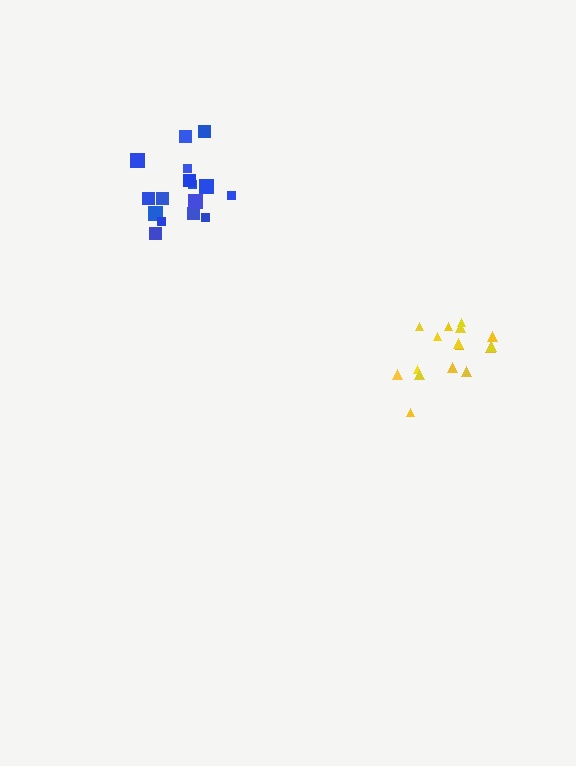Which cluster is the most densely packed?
Blue.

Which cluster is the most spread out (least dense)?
Yellow.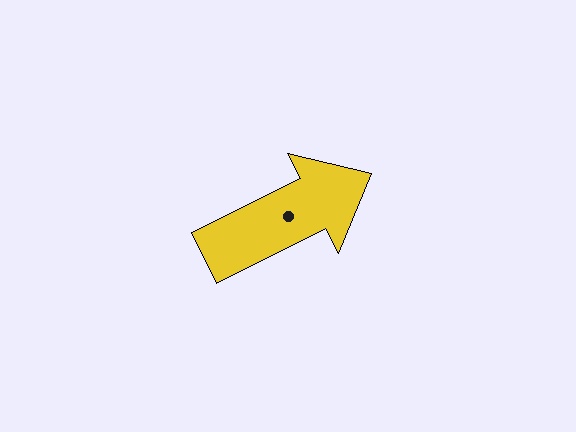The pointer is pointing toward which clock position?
Roughly 2 o'clock.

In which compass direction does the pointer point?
Northeast.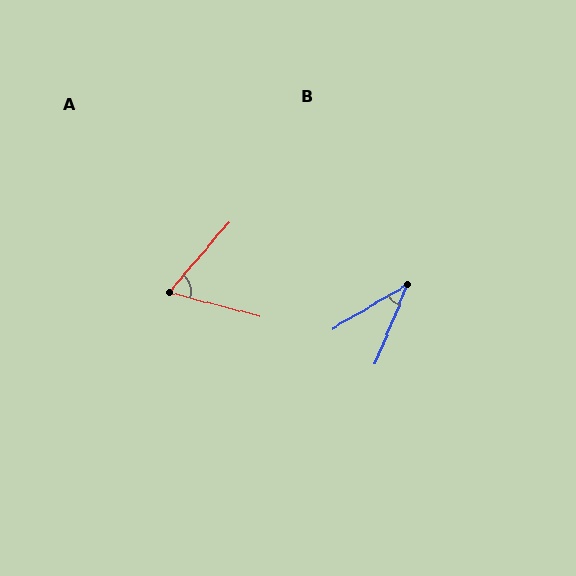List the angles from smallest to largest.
B (38°), A (64°).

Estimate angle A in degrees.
Approximately 64 degrees.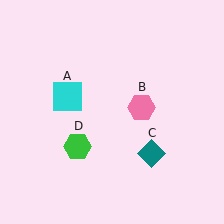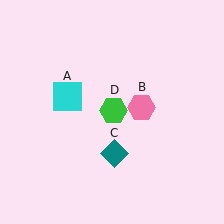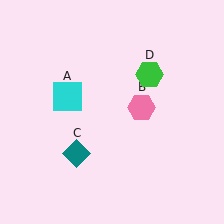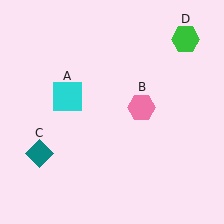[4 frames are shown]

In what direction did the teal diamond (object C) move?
The teal diamond (object C) moved left.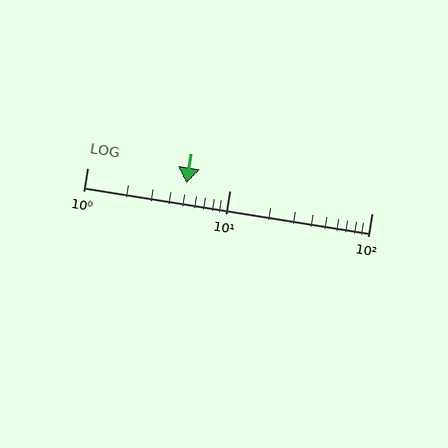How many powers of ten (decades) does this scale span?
The scale spans 2 decades, from 1 to 100.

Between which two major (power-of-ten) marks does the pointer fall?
The pointer is between 1 and 10.